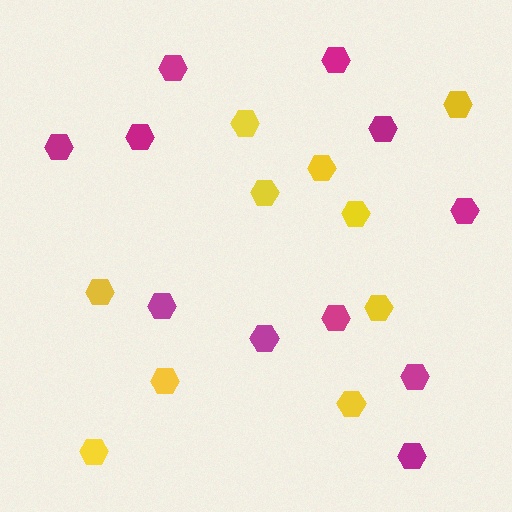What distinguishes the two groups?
There are 2 groups: one group of magenta hexagons (11) and one group of yellow hexagons (10).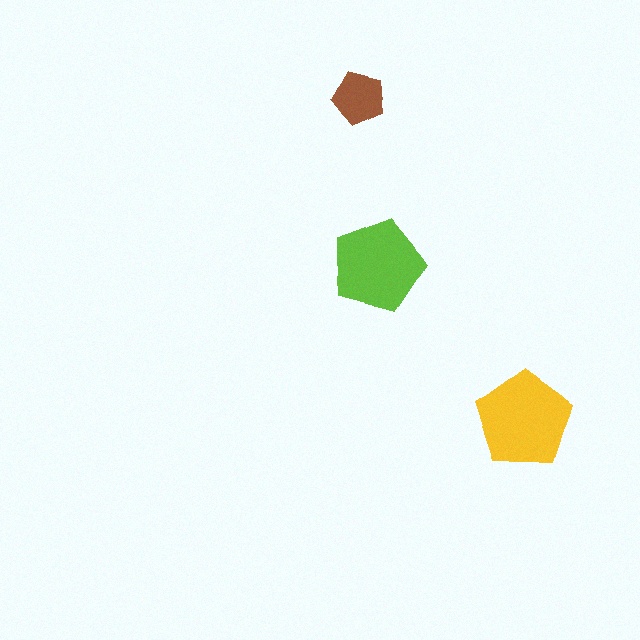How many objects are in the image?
There are 3 objects in the image.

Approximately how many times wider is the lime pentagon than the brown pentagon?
About 1.5 times wider.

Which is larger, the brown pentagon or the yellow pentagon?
The yellow one.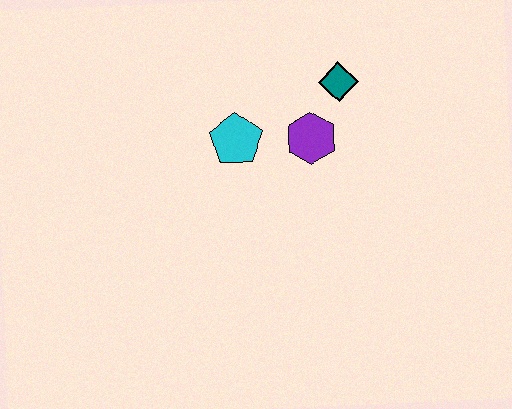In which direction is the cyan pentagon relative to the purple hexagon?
The cyan pentagon is to the left of the purple hexagon.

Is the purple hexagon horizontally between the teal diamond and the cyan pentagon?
Yes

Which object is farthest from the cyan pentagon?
The teal diamond is farthest from the cyan pentagon.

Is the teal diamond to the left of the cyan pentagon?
No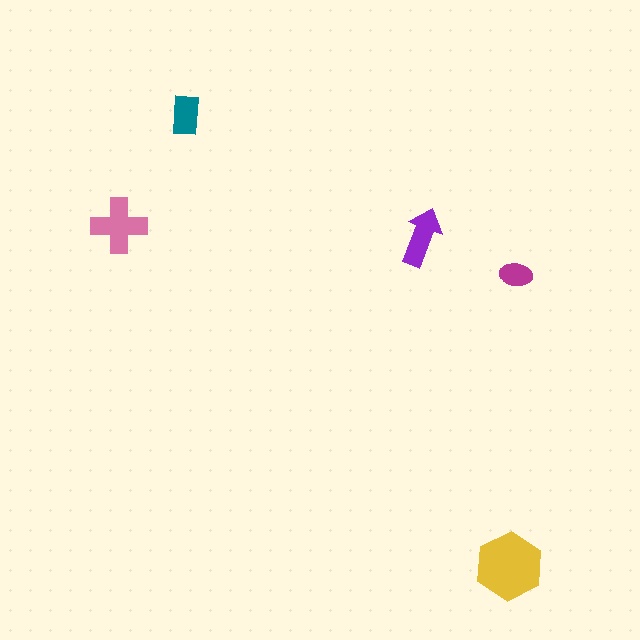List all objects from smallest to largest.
The magenta ellipse, the teal rectangle, the purple arrow, the pink cross, the yellow hexagon.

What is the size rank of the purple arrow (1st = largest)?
3rd.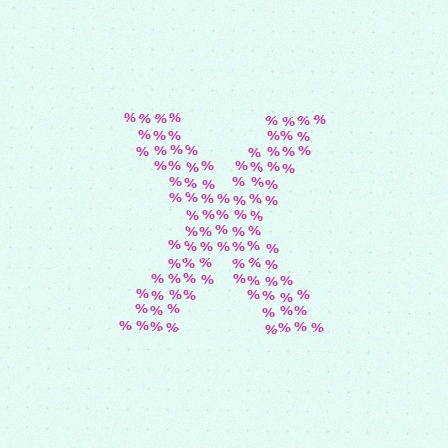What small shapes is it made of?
It is made of small percent signs.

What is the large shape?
The large shape is the letter X.